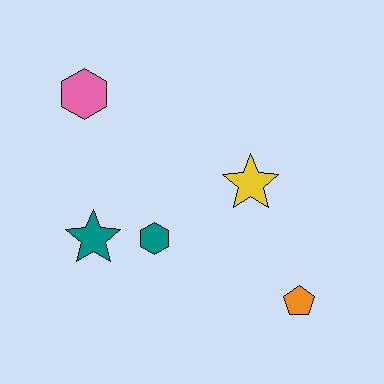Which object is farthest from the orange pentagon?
The pink hexagon is farthest from the orange pentagon.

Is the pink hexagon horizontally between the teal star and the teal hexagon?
No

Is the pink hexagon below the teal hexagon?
No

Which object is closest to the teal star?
The teal hexagon is closest to the teal star.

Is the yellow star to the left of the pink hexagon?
No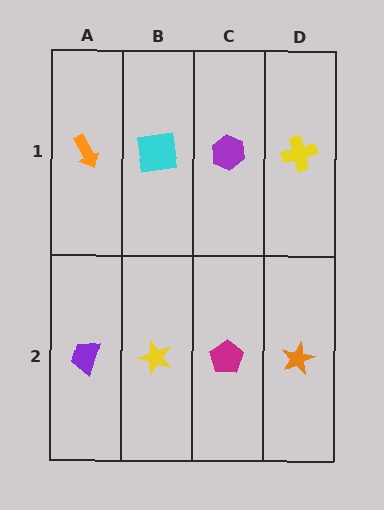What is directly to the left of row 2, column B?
A purple trapezoid.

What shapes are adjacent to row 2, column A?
An orange arrow (row 1, column A), a yellow star (row 2, column B).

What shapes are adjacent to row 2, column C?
A purple hexagon (row 1, column C), a yellow star (row 2, column B), an orange star (row 2, column D).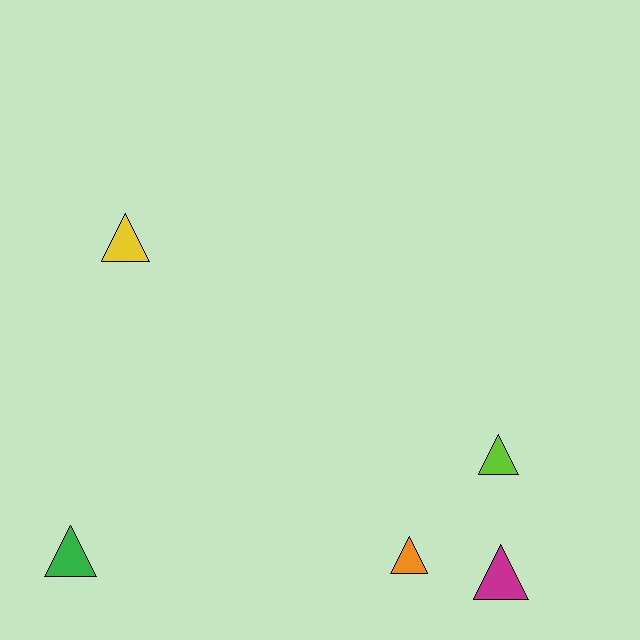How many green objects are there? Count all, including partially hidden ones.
There is 1 green object.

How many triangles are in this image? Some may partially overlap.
There are 5 triangles.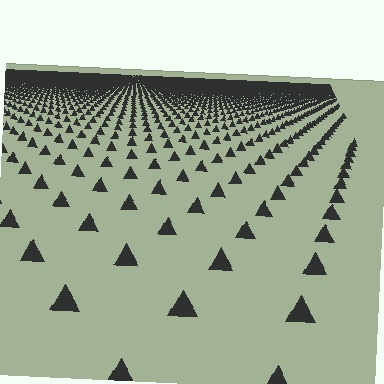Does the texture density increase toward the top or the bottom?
Density increases toward the top.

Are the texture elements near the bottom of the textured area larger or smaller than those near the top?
Larger. Near the bottom, elements are closer to the viewer and appear at a bigger on-screen size.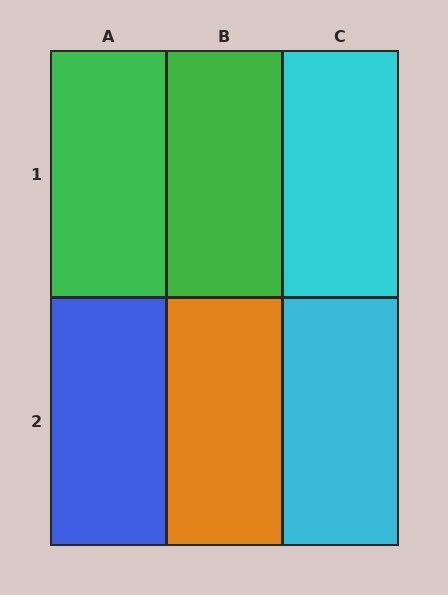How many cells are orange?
1 cell is orange.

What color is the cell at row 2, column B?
Orange.